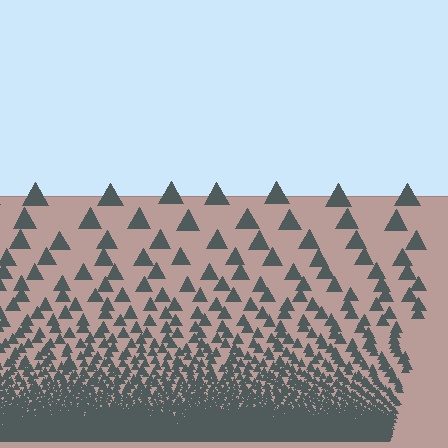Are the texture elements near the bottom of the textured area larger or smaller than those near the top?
Smaller. The gradient is inverted — elements near the bottom are smaller and denser.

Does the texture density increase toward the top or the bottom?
Density increases toward the bottom.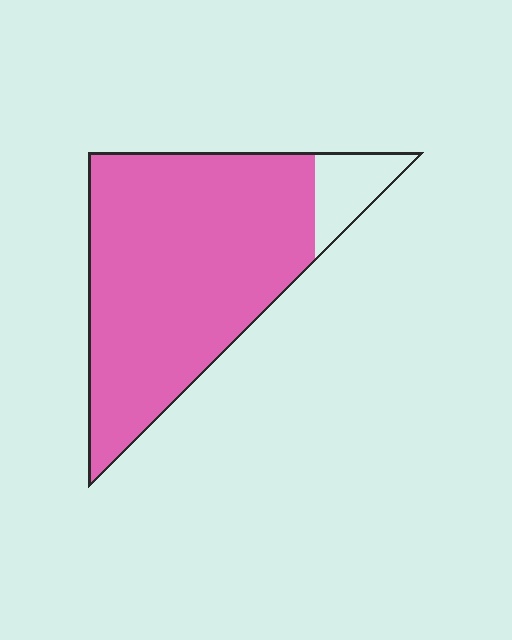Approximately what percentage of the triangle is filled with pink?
Approximately 90%.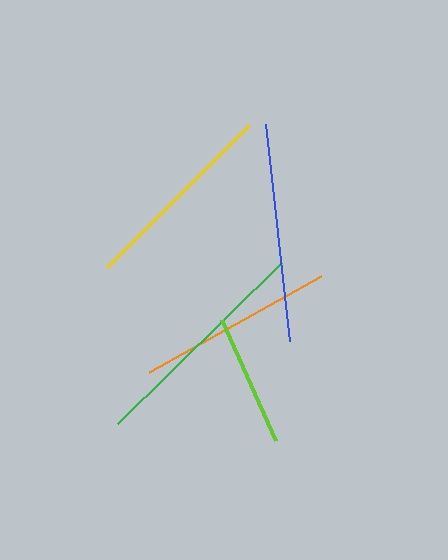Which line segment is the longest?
The green line is the longest at approximately 230 pixels.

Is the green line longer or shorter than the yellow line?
The green line is longer than the yellow line.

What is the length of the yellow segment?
The yellow segment is approximately 201 pixels long.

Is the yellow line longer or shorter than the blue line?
The blue line is longer than the yellow line.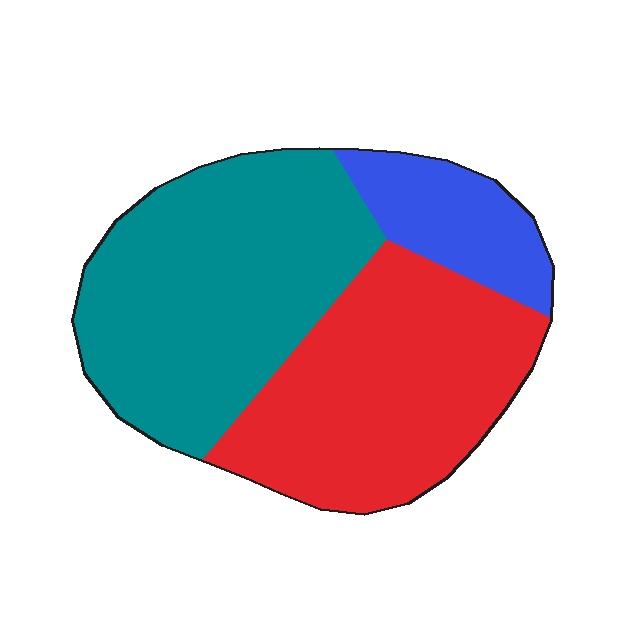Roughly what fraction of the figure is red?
Red takes up between a third and a half of the figure.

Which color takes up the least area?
Blue, at roughly 15%.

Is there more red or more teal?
Teal.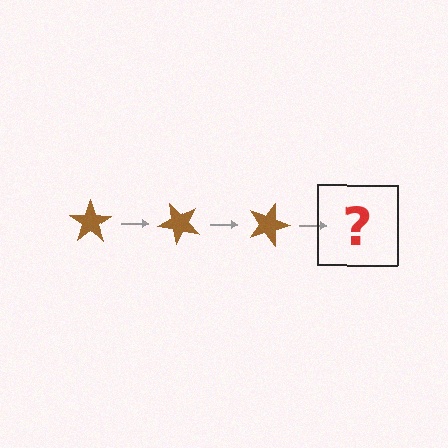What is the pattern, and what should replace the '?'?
The pattern is that the star rotates 45 degrees each step. The '?' should be a brown star rotated 135 degrees.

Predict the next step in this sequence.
The next step is a brown star rotated 135 degrees.